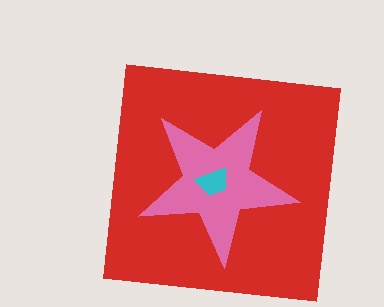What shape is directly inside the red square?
The pink star.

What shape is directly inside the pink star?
The cyan trapezoid.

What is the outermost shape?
The red square.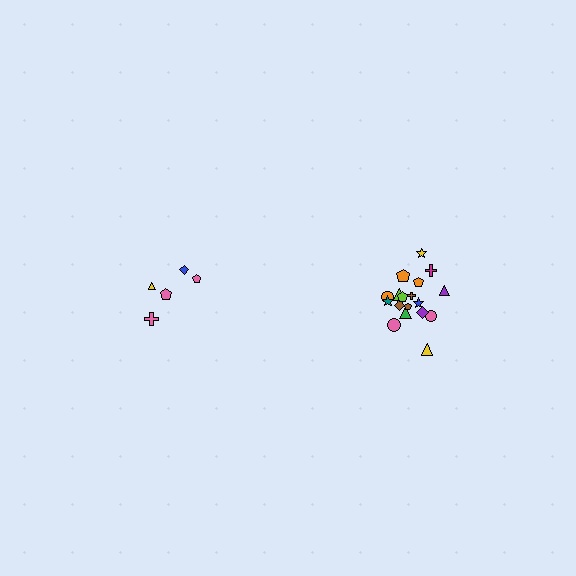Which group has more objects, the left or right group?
The right group.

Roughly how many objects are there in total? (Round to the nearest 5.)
Roughly 25 objects in total.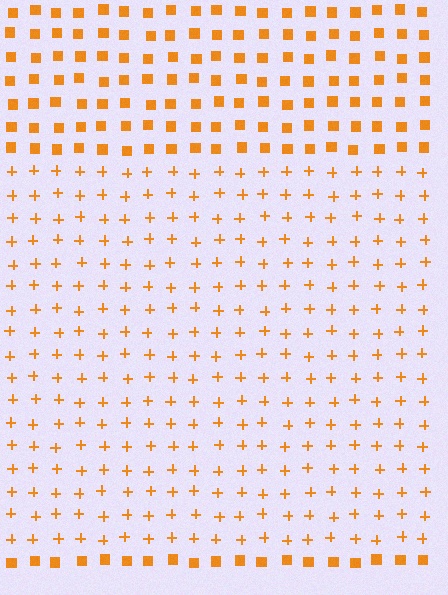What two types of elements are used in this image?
The image uses plus signs inside the rectangle region and squares outside it.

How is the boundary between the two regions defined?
The boundary is defined by a change in element shape: plus signs inside vs. squares outside. All elements share the same color and spacing.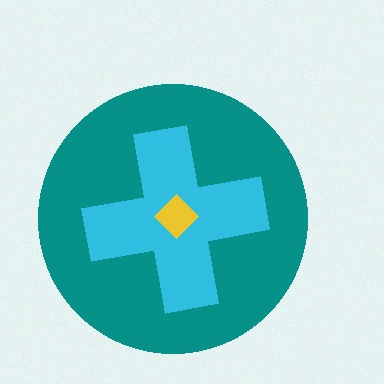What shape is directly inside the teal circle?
The cyan cross.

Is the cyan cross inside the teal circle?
Yes.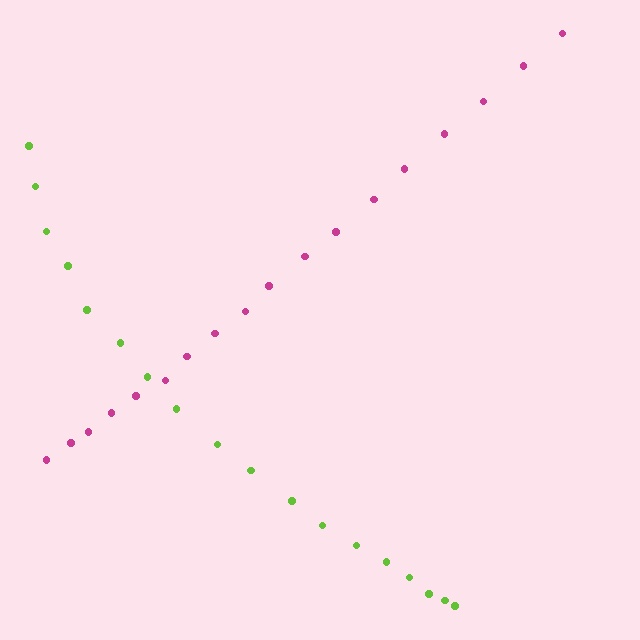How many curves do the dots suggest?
There are 2 distinct paths.